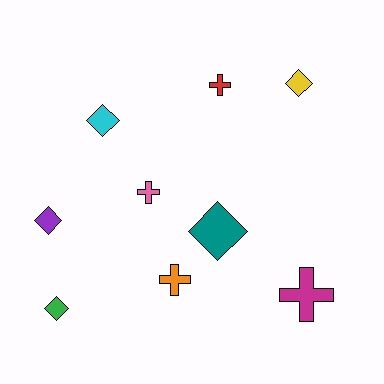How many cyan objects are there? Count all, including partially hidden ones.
There is 1 cyan object.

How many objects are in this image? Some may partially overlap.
There are 9 objects.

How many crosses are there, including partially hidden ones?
There are 4 crosses.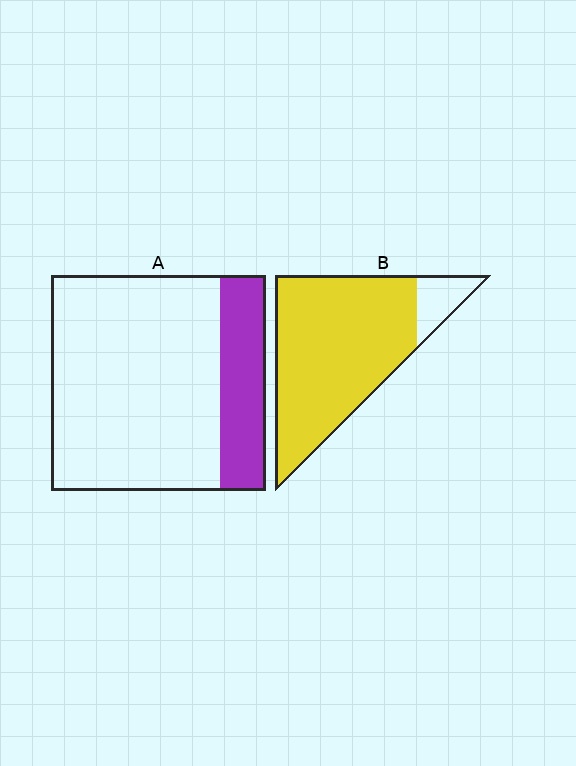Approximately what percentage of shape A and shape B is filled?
A is approximately 20% and B is approximately 90%.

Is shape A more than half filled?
No.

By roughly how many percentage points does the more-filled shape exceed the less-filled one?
By roughly 65 percentage points (B over A).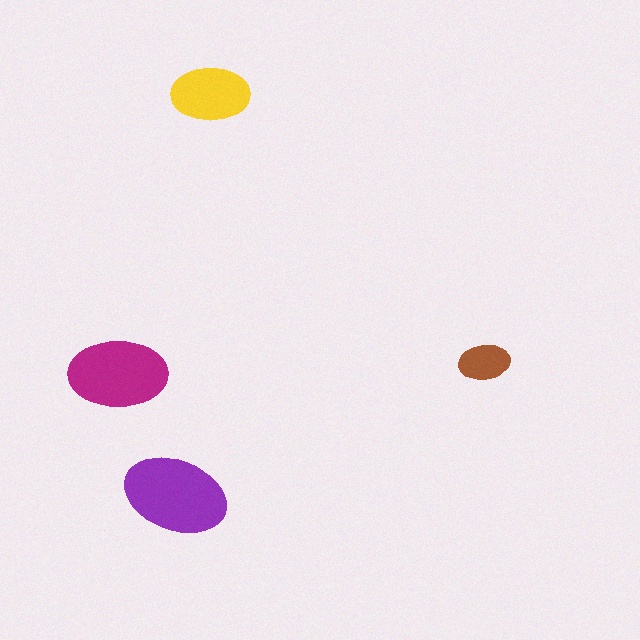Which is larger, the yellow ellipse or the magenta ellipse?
The magenta one.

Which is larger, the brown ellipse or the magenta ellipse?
The magenta one.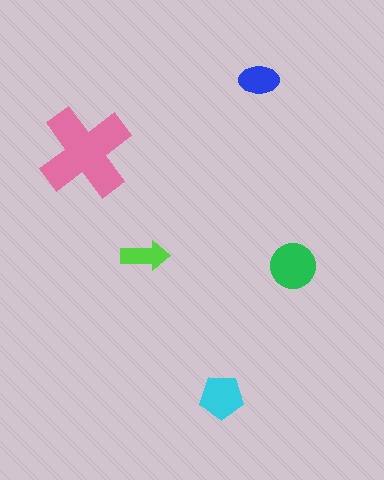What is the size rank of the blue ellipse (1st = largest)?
4th.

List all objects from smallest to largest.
The lime arrow, the blue ellipse, the cyan pentagon, the green circle, the pink cross.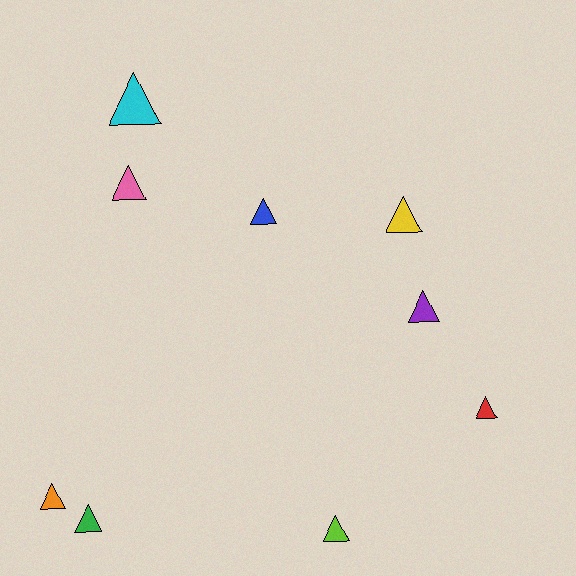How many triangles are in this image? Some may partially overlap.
There are 9 triangles.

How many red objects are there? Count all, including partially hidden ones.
There is 1 red object.